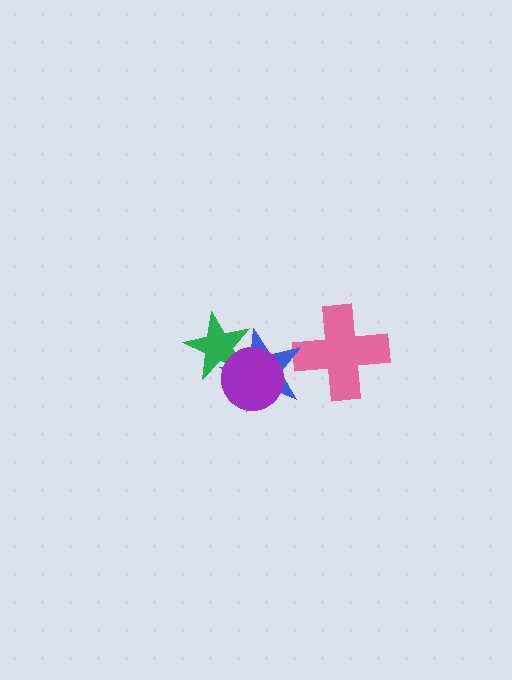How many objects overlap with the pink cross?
1 object overlaps with the pink cross.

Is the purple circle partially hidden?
No, no other shape covers it.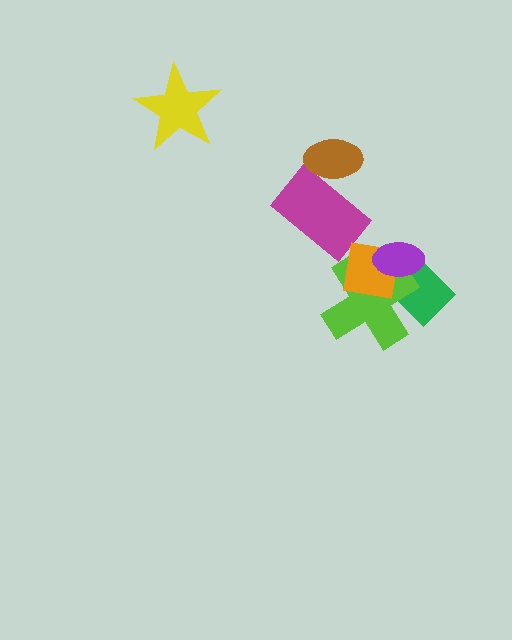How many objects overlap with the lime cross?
3 objects overlap with the lime cross.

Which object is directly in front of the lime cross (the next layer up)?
The orange square is directly in front of the lime cross.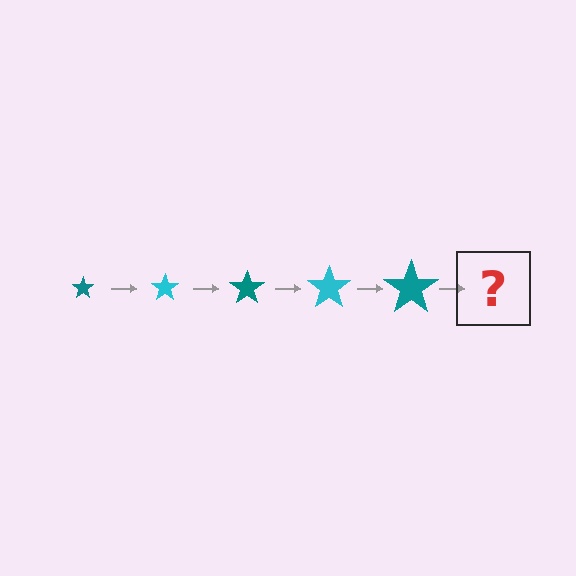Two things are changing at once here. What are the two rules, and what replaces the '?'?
The two rules are that the star grows larger each step and the color cycles through teal and cyan. The '?' should be a cyan star, larger than the previous one.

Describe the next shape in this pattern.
It should be a cyan star, larger than the previous one.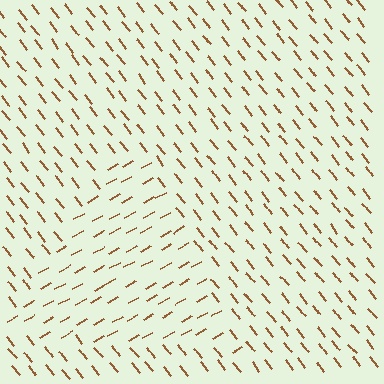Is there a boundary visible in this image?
Yes, there is a texture boundary formed by a change in line orientation.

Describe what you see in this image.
The image is filled with small brown line segments. A triangle region in the image has lines oriented differently from the surrounding lines, creating a visible texture boundary.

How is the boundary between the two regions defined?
The boundary is defined purely by a change in line orientation (approximately 82 degrees difference). All lines are the same color and thickness.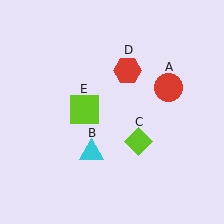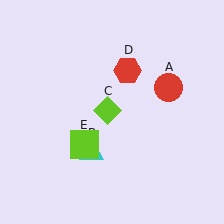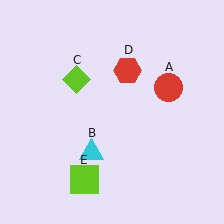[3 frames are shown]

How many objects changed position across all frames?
2 objects changed position: lime diamond (object C), lime square (object E).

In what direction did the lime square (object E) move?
The lime square (object E) moved down.